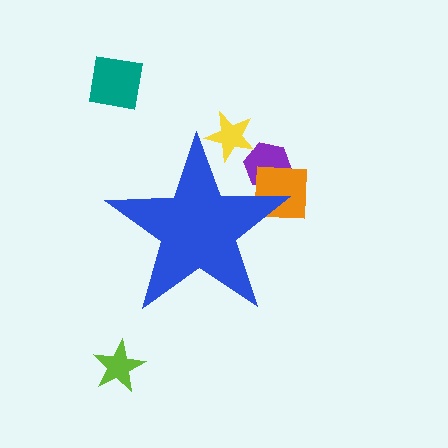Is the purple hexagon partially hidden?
Yes, the purple hexagon is partially hidden behind the blue star.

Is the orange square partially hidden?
Yes, the orange square is partially hidden behind the blue star.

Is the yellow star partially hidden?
Yes, the yellow star is partially hidden behind the blue star.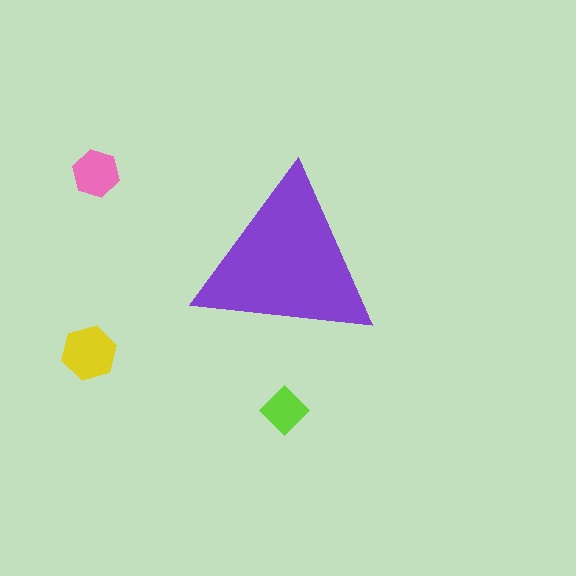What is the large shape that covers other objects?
A purple triangle.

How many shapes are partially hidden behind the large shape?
0 shapes are partially hidden.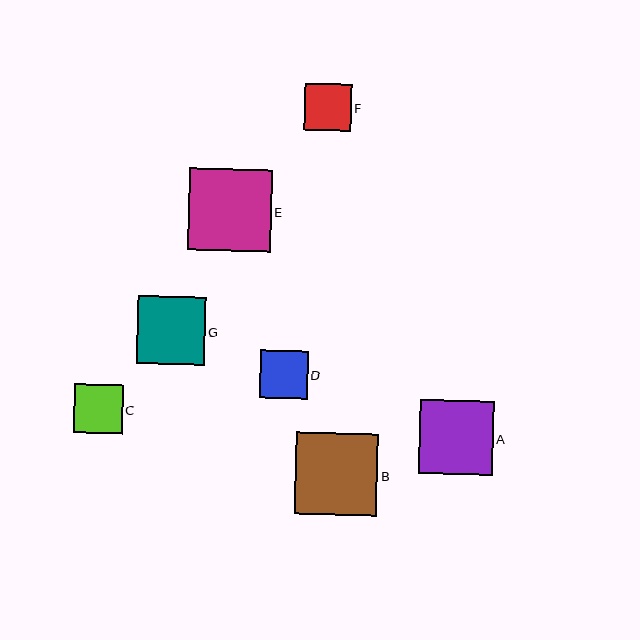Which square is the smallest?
Square F is the smallest with a size of approximately 46 pixels.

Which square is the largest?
Square E is the largest with a size of approximately 82 pixels.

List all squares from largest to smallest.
From largest to smallest: E, B, A, G, C, D, F.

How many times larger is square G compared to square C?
Square G is approximately 1.4 times the size of square C.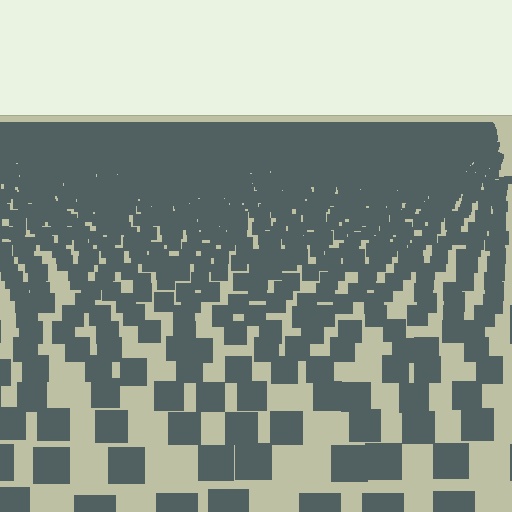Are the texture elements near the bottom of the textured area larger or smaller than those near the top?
Larger. Near the bottom, elements are closer to the viewer and appear at a bigger on-screen size.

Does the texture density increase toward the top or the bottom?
Density increases toward the top.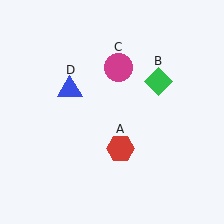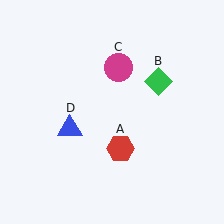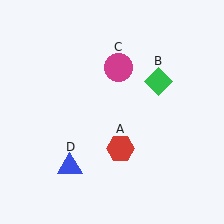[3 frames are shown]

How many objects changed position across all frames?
1 object changed position: blue triangle (object D).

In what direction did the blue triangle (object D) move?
The blue triangle (object D) moved down.